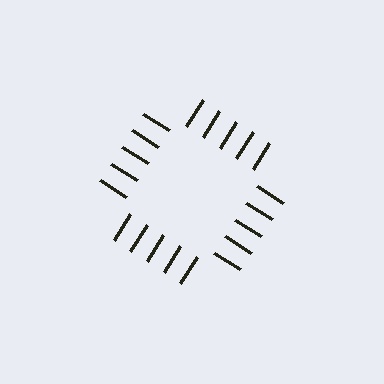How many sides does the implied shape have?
4 sides — the line-ends trace a square.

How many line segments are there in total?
20 — 5 along each of the 4 edges.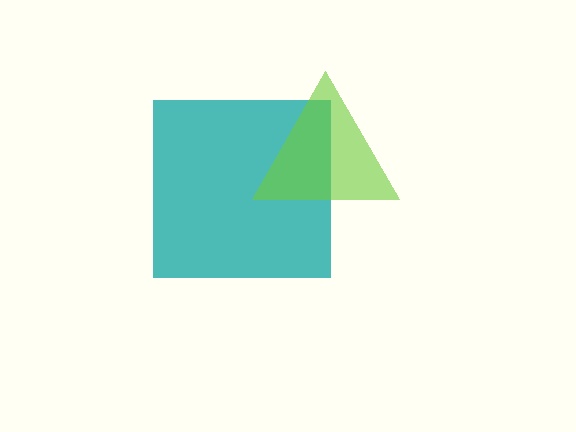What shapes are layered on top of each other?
The layered shapes are: a teal square, a lime triangle.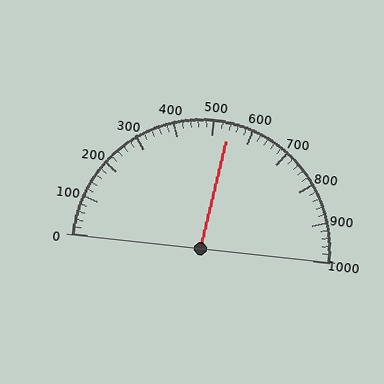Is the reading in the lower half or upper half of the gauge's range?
The reading is in the upper half of the range (0 to 1000).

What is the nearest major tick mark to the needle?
The nearest major tick mark is 500.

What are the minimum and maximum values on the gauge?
The gauge ranges from 0 to 1000.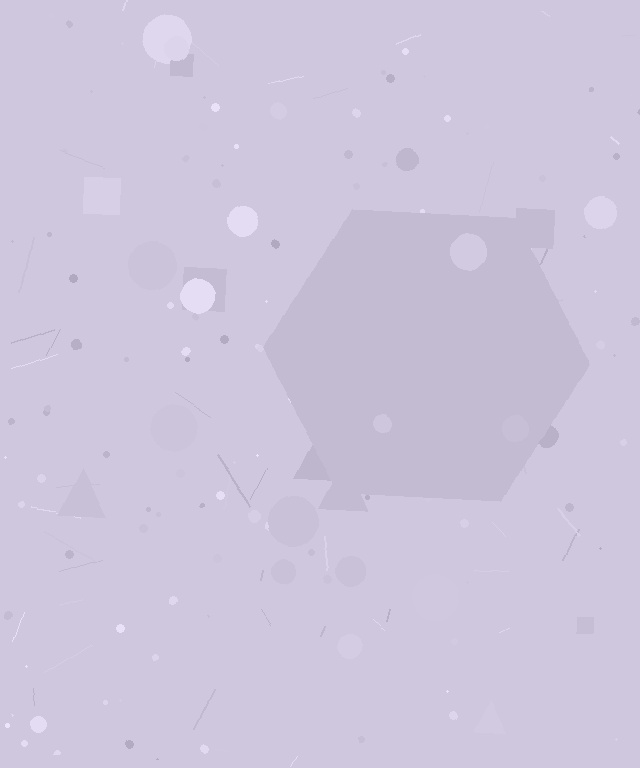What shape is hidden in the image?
A hexagon is hidden in the image.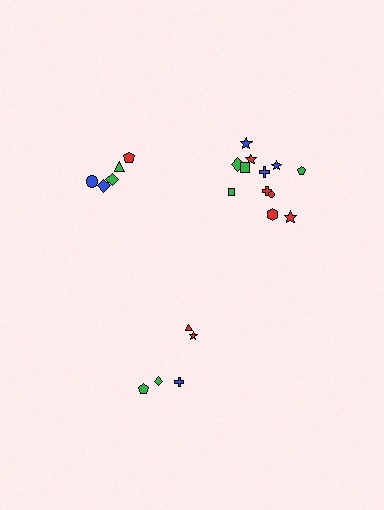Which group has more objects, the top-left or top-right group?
The top-right group.